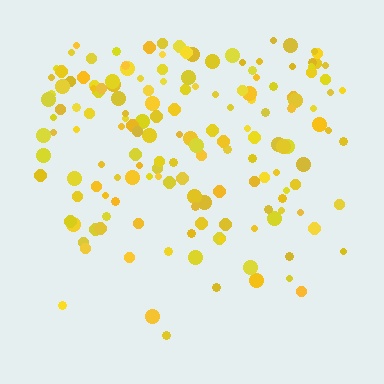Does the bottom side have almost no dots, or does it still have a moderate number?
Still a moderate number, just noticeably fewer than the top.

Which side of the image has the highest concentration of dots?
The top.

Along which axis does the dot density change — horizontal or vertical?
Vertical.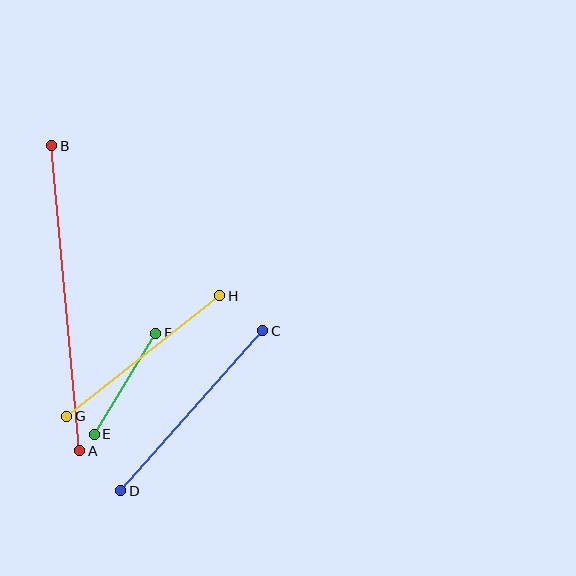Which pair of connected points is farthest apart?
Points A and B are farthest apart.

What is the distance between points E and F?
The distance is approximately 119 pixels.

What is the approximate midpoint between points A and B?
The midpoint is at approximately (66, 298) pixels.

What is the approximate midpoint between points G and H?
The midpoint is at approximately (143, 356) pixels.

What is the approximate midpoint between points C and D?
The midpoint is at approximately (192, 411) pixels.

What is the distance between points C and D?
The distance is approximately 214 pixels.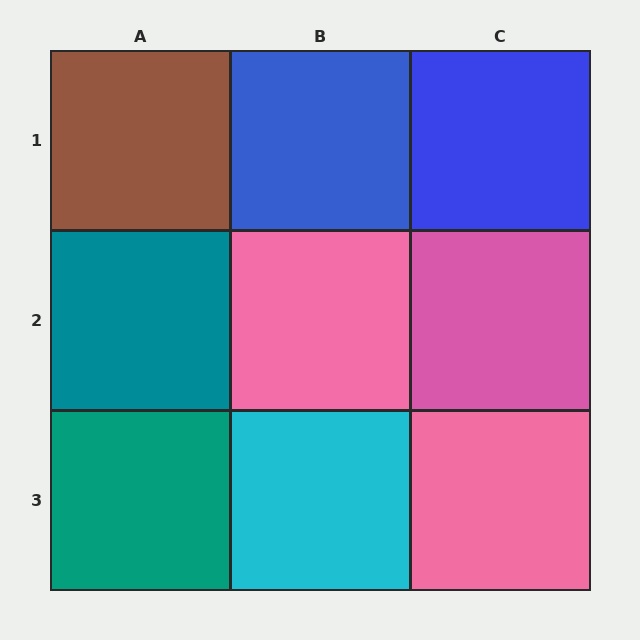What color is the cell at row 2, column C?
Pink.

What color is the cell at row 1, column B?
Blue.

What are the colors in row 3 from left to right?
Teal, cyan, pink.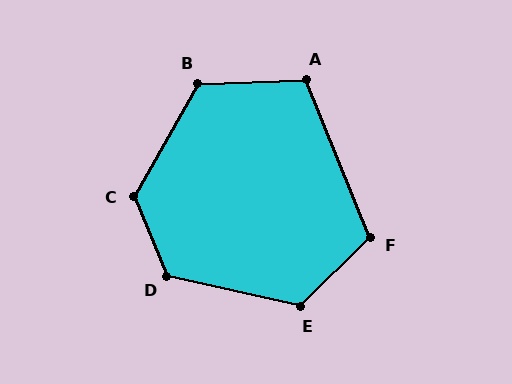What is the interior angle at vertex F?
Approximately 113 degrees (obtuse).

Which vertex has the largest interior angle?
C, at approximately 127 degrees.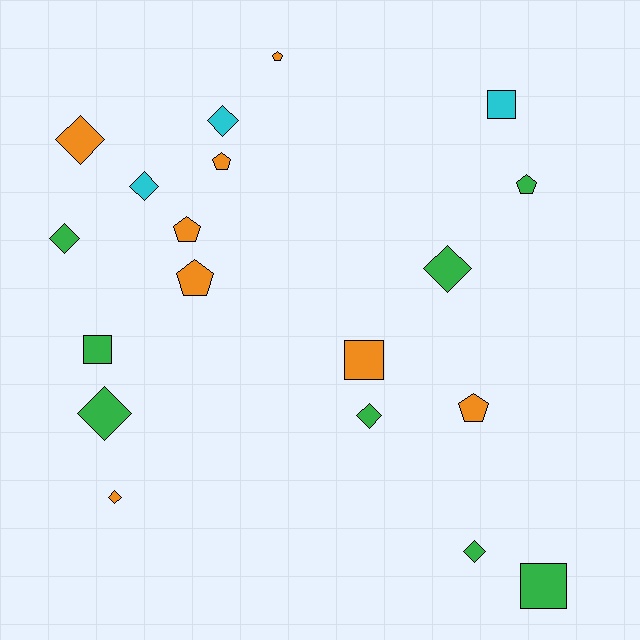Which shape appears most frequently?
Diamond, with 9 objects.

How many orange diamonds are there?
There are 2 orange diamonds.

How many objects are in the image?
There are 19 objects.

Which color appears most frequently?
Green, with 8 objects.